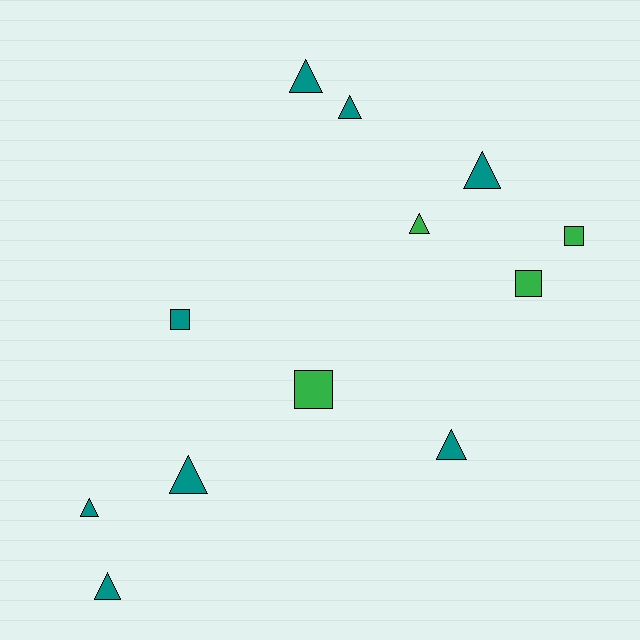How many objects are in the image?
There are 12 objects.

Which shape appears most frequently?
Triangle, with 8 objects.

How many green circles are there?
There are no green circles.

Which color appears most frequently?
Teal, with 8 objects.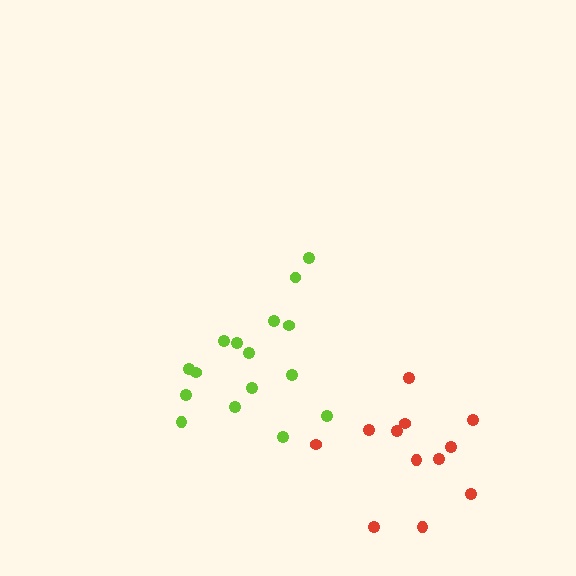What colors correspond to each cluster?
The clusters are colored: lime, red.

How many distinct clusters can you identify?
There are 2 distinct clusters.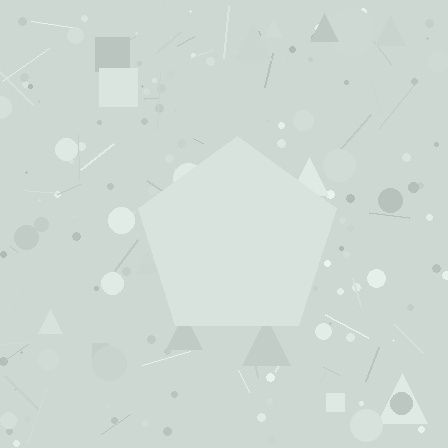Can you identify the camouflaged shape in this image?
The camouflaged shape is a pentagon.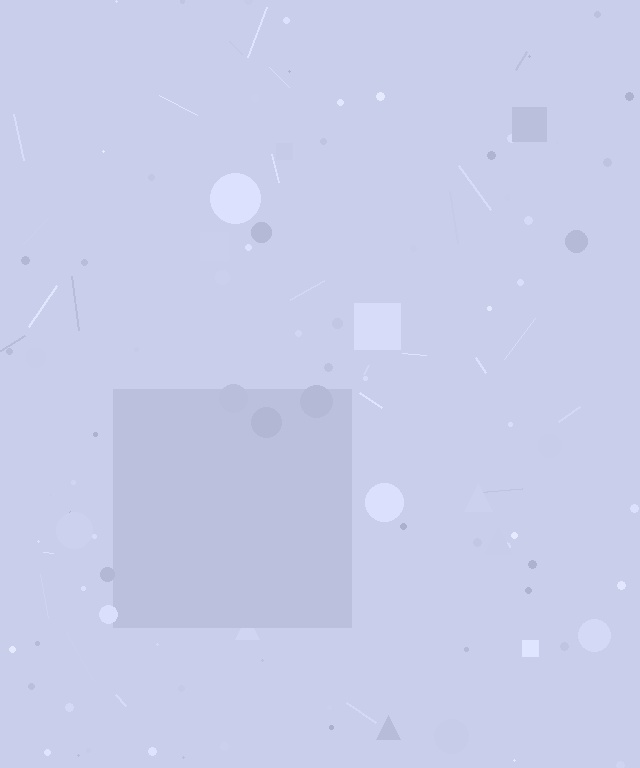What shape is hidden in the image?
A square is hidden in the image.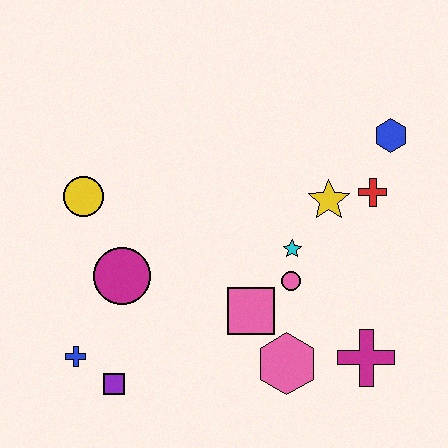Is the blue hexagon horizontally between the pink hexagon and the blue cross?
No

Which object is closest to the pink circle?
The cyan star is closest to the pink circle.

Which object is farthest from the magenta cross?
The yellow circle is farthest from the magenta cross.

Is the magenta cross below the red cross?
Yes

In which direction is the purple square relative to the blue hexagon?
The purple square is to the left of the blue hexagon.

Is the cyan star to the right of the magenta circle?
Yes